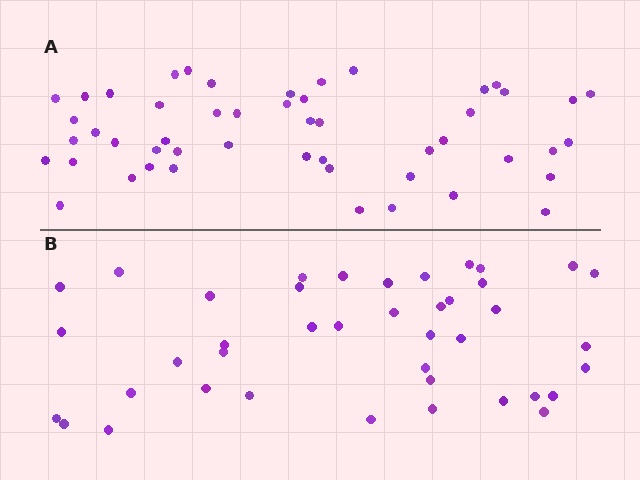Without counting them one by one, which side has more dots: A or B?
Region A (the top region) has more dots.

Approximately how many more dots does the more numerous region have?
Region A has roughly 8 or so more dots than region B.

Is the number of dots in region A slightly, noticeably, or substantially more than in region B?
Region A has only slightly more — the two regions are fairly close. The ratio is roughly 1.2 to 1.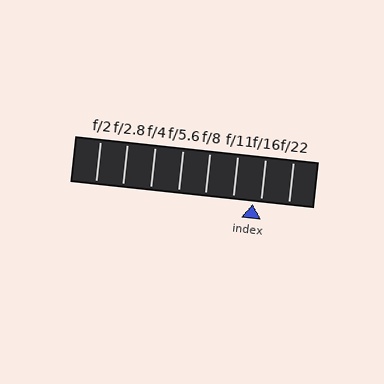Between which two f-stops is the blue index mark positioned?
The index mark is between f/11 and f/16.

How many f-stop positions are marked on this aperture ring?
There are 8 f-stop positions marked.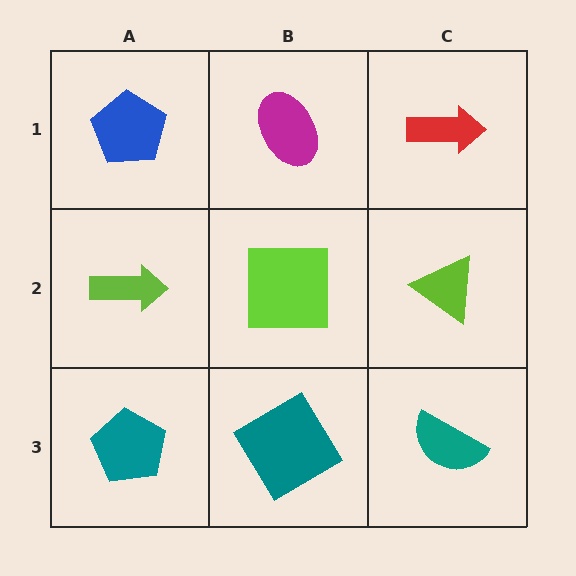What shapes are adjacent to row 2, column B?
A magenta ellipse (row 1, column B), a teal diamond (row 3, column B), a lime arrow (row 2, column A), a lime triangle (row 2, column C).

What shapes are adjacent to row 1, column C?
A lime triangle (row 2, column C), a magenta ellipse (row 1, column B).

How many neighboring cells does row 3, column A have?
2.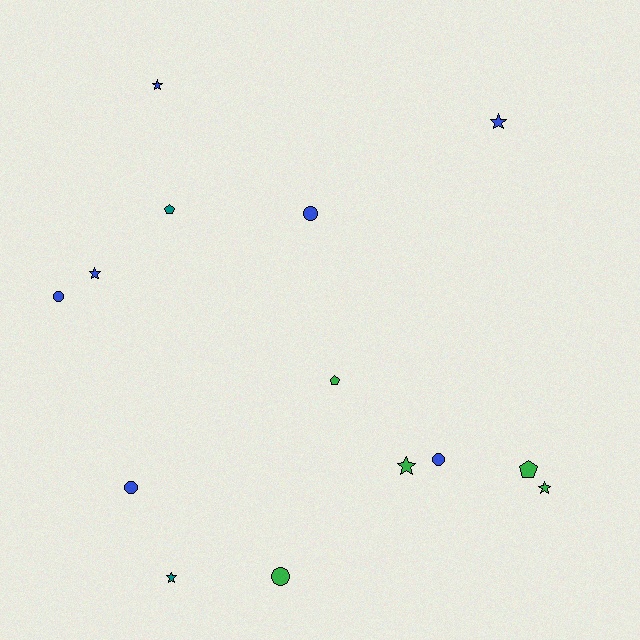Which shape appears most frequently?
Star, with 6 objects.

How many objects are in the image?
There are 14 objects.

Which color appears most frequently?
Blue, with 7 objects.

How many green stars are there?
There are 2 green stars.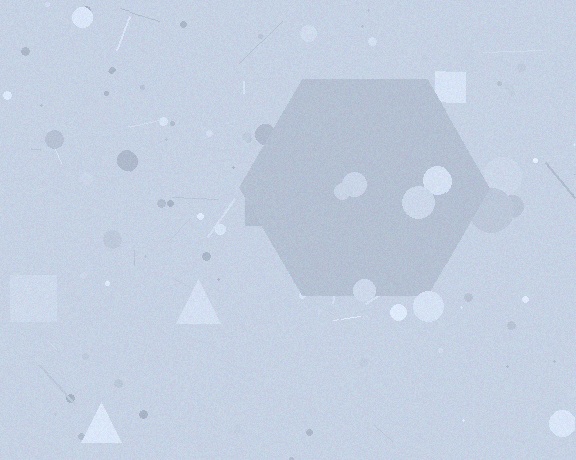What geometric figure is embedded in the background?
A hexagon is embedded in the background.